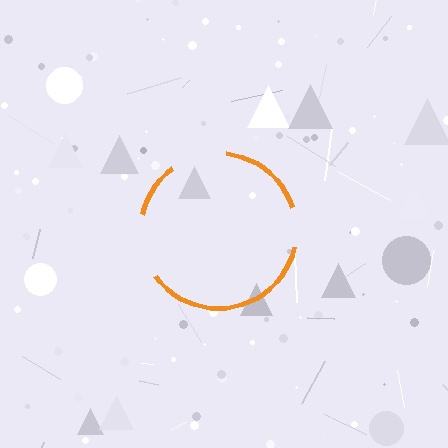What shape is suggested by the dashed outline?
The dashed outline suggests a circle.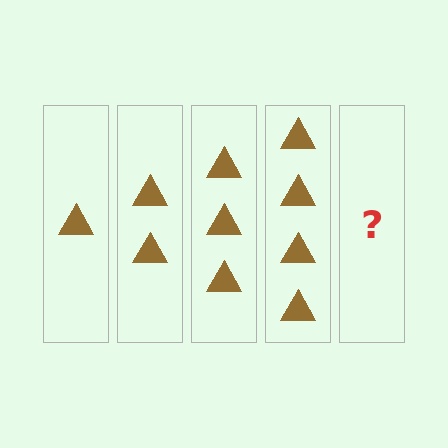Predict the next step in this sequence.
The next step is 5 triangles.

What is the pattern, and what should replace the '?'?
The pattern is that each step adds one more triangle. The '?' should be 5 triangles.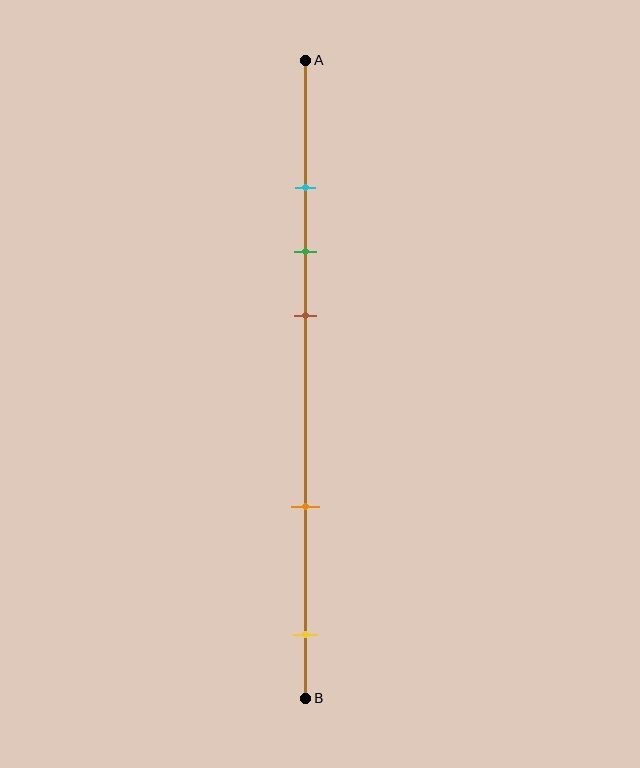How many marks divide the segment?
There are 5 marks dividing the segment.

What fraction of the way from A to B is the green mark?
The green mark is approximately 30% (0.3) of the way from A to B.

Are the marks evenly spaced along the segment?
No, the marks are not evenly spaced.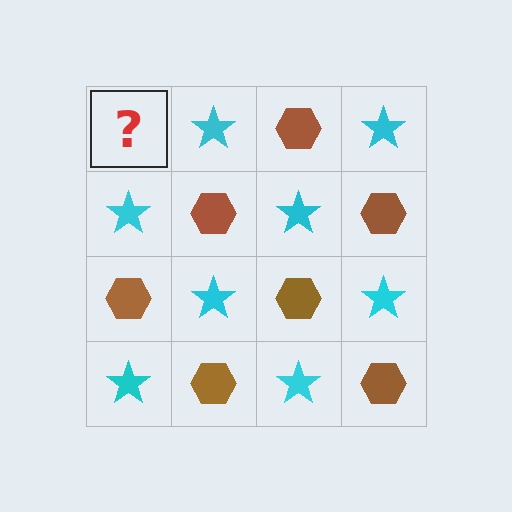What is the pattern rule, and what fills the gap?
The rule is that it alternates brown hexagon and cyan star in a checkerboard pattern. The gap should be filled with a brown hexagon.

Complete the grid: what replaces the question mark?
The question mark should be replaced with a brown hexagon.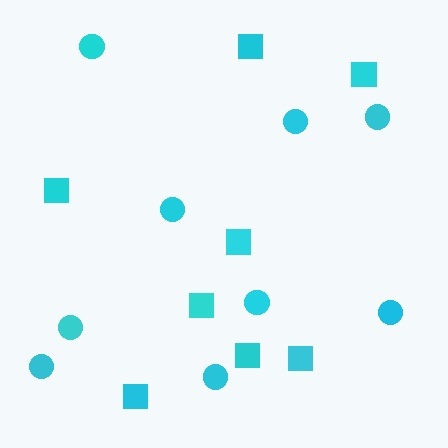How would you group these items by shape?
There are 2 groups: one group of circles (9) and one group of squares (8).